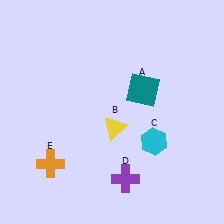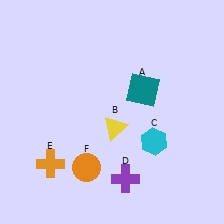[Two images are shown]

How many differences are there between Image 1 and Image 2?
There is 1 difference between the two images.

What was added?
An orange circle (F) was added in Image 2.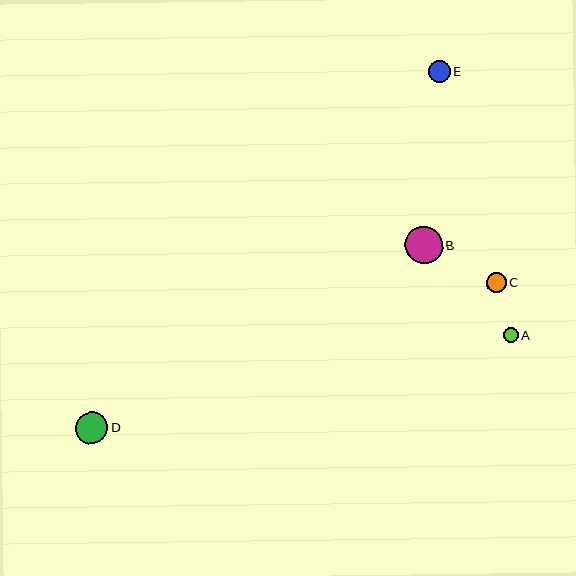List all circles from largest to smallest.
From largest to smallest: B, D, E, C, A.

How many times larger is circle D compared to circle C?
Circle D is approximately 1.6 times the size of circle C.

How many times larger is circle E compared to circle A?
Circle E is approximately 1.4 times the size of circle A.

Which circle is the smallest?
Circle A is the smallest with a size of approximately 15 pixels.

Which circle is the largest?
Circle B is the largest with a size of approximately 38 pixels.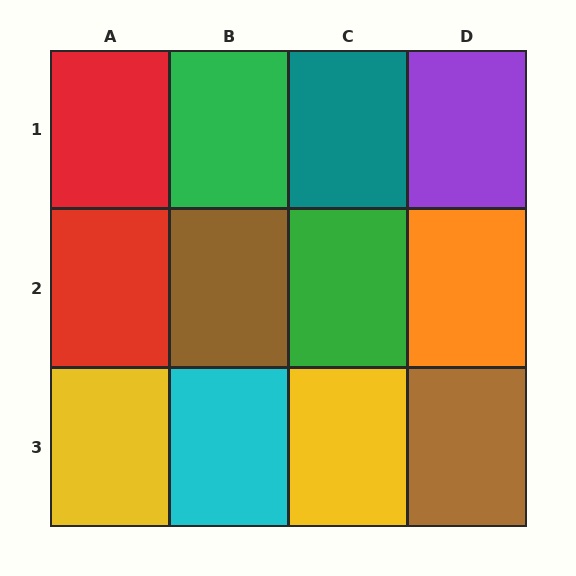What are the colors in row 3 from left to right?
Yellow, cyan, yellow, brown.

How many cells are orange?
1 cell is orange.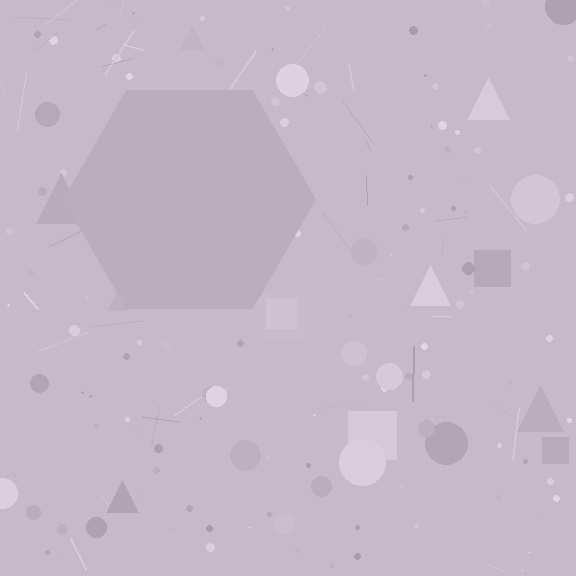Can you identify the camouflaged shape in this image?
The camouflaged shape is a hexagon.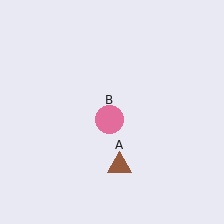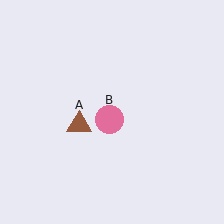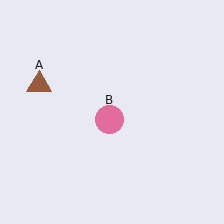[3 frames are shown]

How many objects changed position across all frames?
1 object changed position: brown triangle (object A).